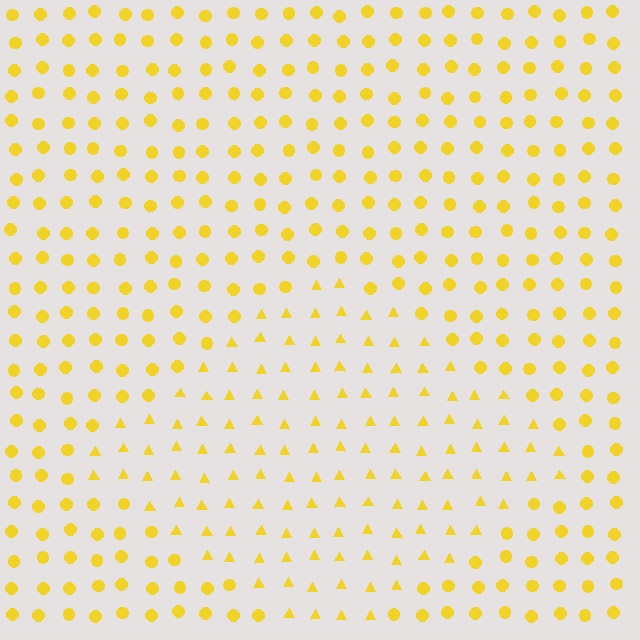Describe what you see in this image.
The image is filled with small yellow elements arranged in a uniform grid. A diamond-shaped region contains triangles, while the surrounding area contains circles. The boundary is defined purely by the change in element shape.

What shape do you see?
I see a diamond.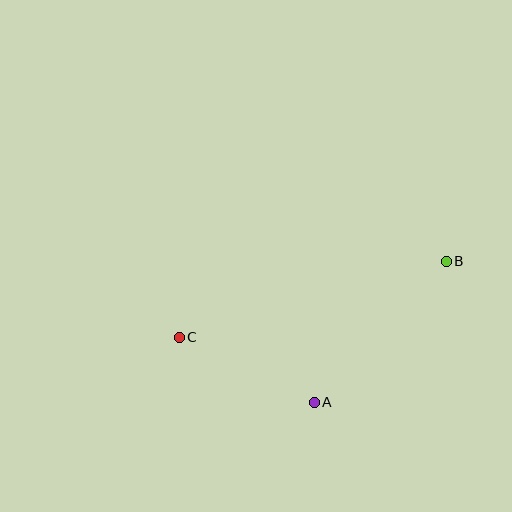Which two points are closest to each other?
Points A and C are closest to each other.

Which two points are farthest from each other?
Points B and C are farthest from each other.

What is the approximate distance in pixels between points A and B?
The distance between A and B is approximately 193 pixels.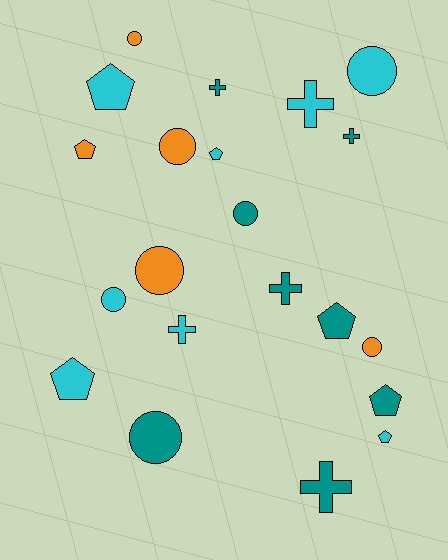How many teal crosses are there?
There are 4 teal crosses.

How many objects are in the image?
There are 21 objects.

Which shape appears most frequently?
Circle, with 8 objects.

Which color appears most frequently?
Teal, with 8 objects.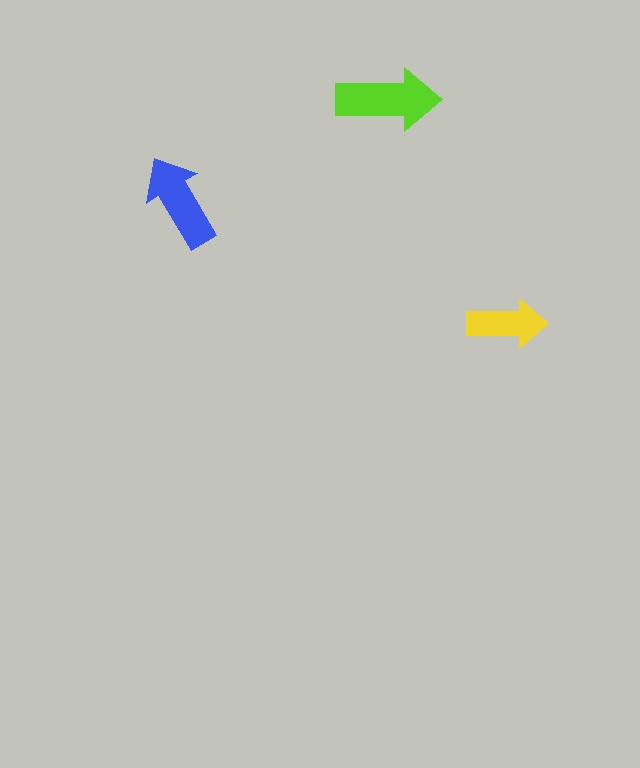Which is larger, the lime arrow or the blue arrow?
The lime one.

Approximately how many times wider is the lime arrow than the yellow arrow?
About 1.5 times wider.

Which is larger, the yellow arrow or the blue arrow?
The blue one.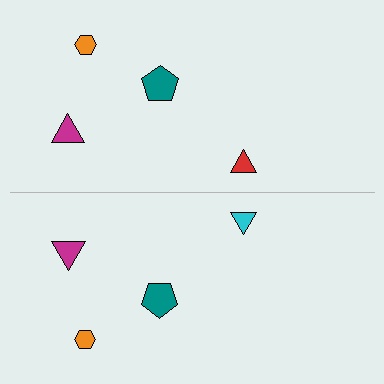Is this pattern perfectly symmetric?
No, the pattern is not perfectly symmetric. The cyan triangle on the bottom side breaks the symmetry — its mirror counterpart is red.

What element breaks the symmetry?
The cyan triangle on the bottom side breaks the symmetry — its mirror counterpart is red.